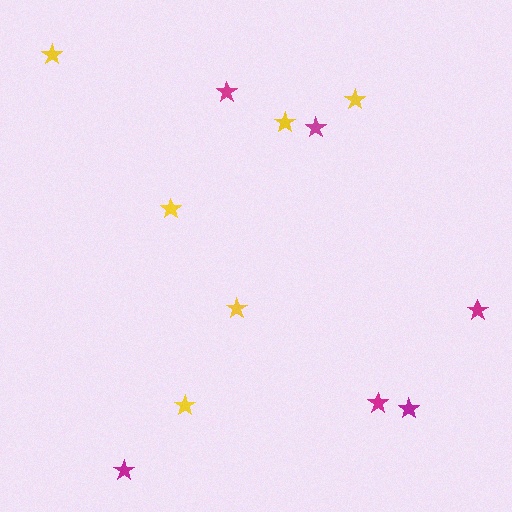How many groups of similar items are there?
There are 2 groups: one group of magenta stars (6) and one group of yellow stars (6).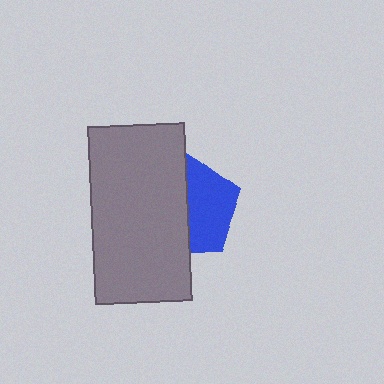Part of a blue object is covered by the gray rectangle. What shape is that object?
It is a pentagon.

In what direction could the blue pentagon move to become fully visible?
The blue pentagon could move right. That would shift it out from behind the gray rectangle entirely.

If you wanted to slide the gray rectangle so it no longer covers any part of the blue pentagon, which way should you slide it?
Slide it left — that is the most direct way to separate the two shapes.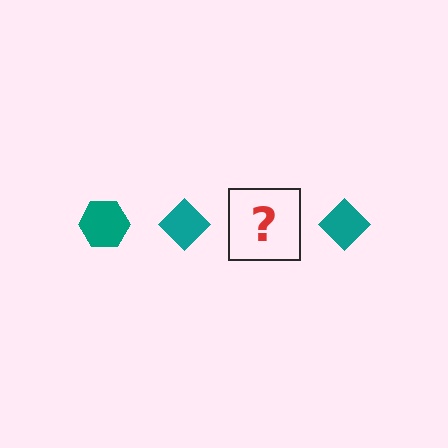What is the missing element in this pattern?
The missing element is a teal hexagon.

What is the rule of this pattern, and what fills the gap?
The rule is that the pattern cycles through hexagon, diamond shapes in teal. The gap should be filled with a teal hexagon.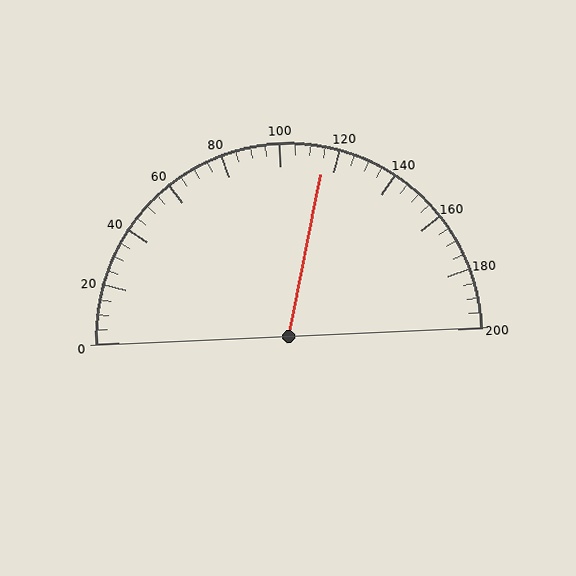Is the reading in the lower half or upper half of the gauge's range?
The reading is in the upper half of the range (0 to 200).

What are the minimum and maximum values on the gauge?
The gauge ranges from 0 to 200.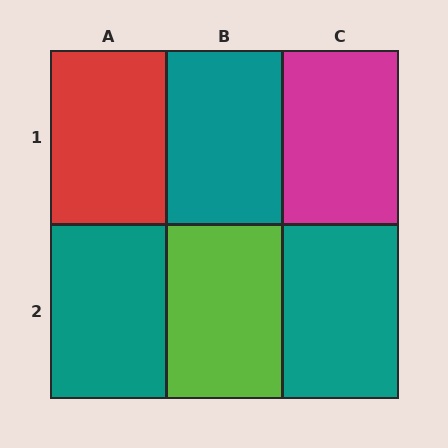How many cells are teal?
3 cells are teal.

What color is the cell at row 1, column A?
Red.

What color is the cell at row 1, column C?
Magenta.